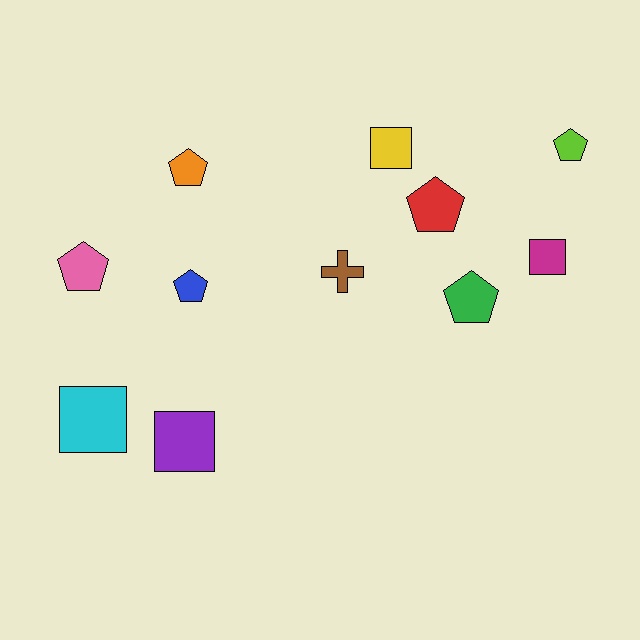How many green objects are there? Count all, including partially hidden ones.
There is 1 green object.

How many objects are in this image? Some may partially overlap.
There are 11 objects.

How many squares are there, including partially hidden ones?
There are 4 squares.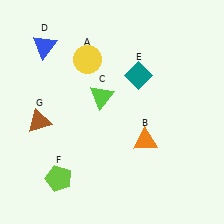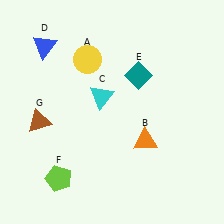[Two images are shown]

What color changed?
The triangle (C) changed from lime in Image 1 to cyan in Image 2.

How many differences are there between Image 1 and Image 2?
There is 1 difference between the two images.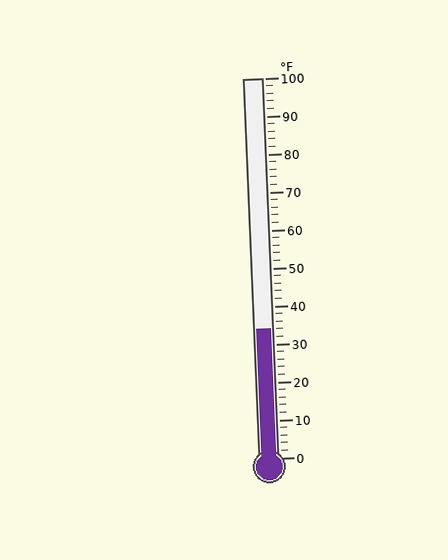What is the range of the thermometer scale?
The thermometer scale ranges from 0°F to 100°F.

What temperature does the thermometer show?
The thermometer shows approximately 34°F.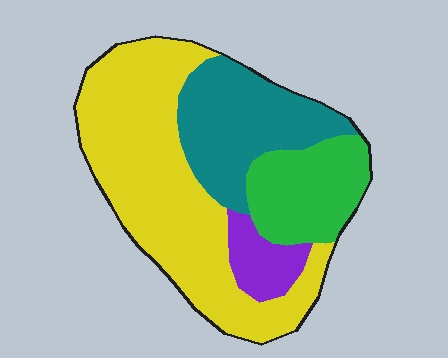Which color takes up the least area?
Purple, at roughly 10%.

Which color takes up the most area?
Yellow, at roughly 50%.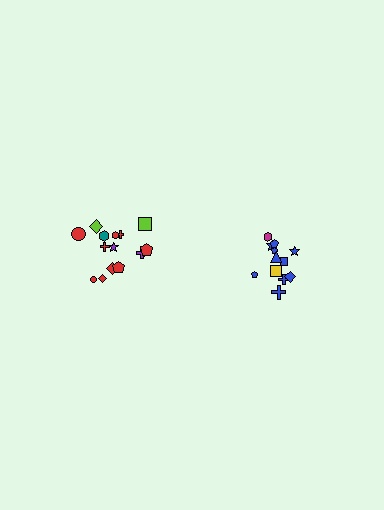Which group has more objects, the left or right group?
The left group.